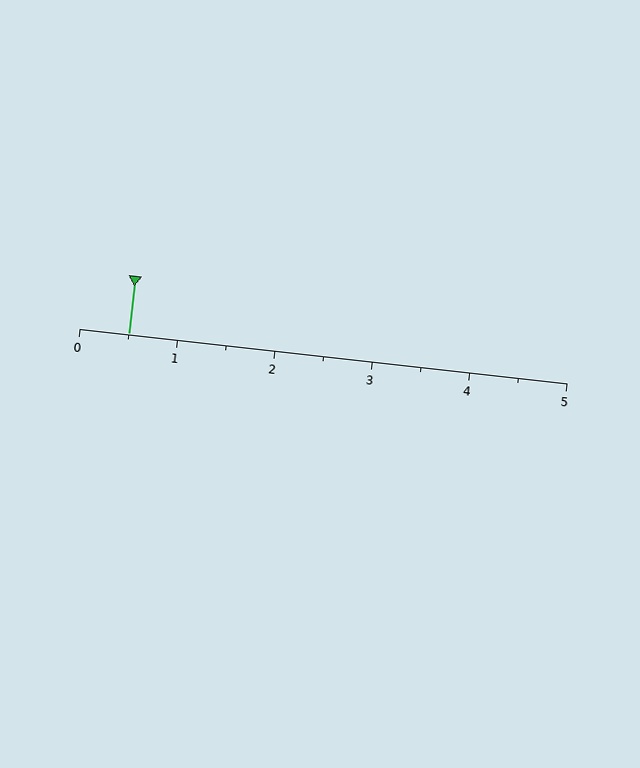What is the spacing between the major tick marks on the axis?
The major ticks are spaced 1 apart.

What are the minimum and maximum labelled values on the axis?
The axis runs from 0 to 5.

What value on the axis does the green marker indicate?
The marker indicates approximately 0.5.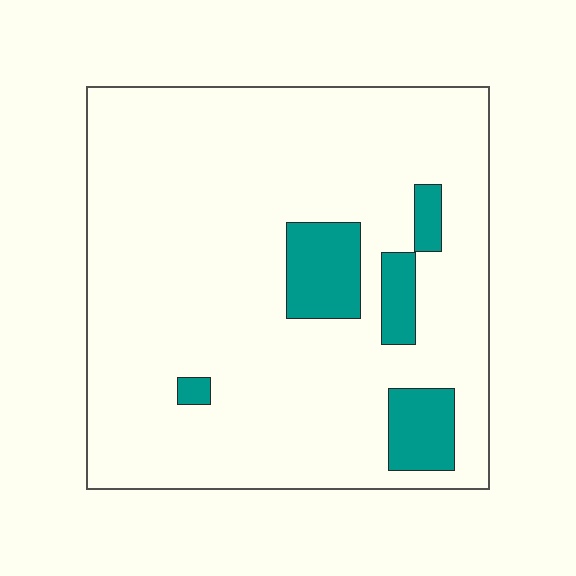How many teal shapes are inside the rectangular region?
5.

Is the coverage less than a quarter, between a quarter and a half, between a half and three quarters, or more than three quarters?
Less than a quarter.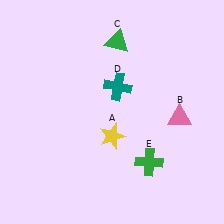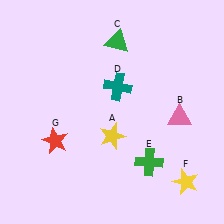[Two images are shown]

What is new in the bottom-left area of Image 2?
A red star (G) was added in the bottom-left area of Image 2.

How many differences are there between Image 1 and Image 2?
There are 2 differences between the two images.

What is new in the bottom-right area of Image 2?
A yellow star (F) was added in the bottom-right area of Image 2.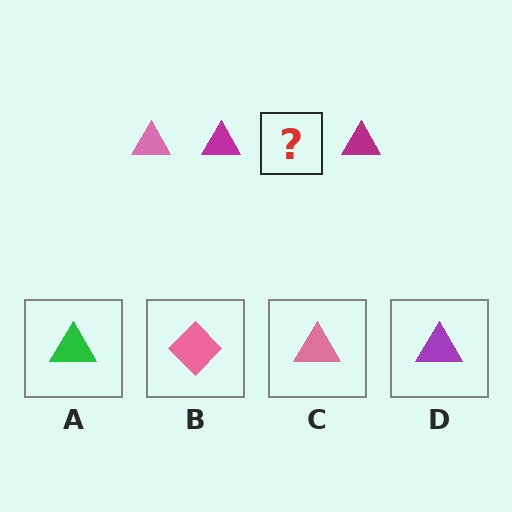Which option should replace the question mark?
Option C.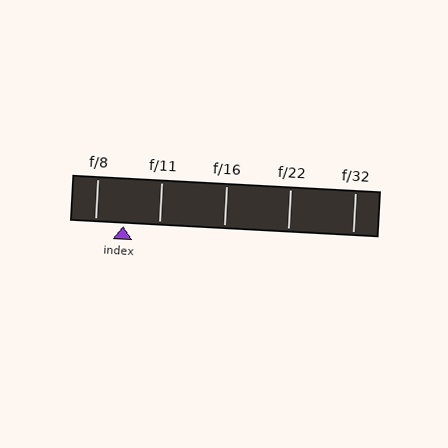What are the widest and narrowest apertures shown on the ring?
The widest aperture shown is f/8 and the narrowest is f/32.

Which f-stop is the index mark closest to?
The index mark is closest to f/8.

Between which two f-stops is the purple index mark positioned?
The index mark is between f/8 and f/11.